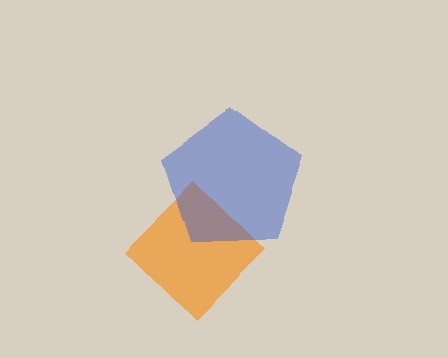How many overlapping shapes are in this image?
There are 2 overlapping shapes in the image.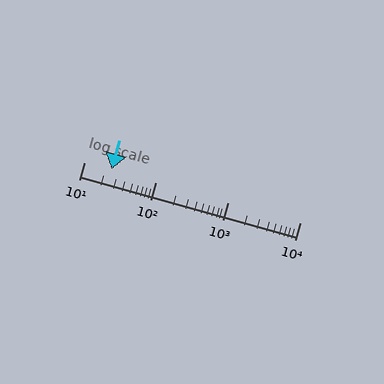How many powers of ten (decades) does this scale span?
The scale spans 3 decades, from 10 to 10000.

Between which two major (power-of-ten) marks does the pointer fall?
The pointer is between 10 and 100.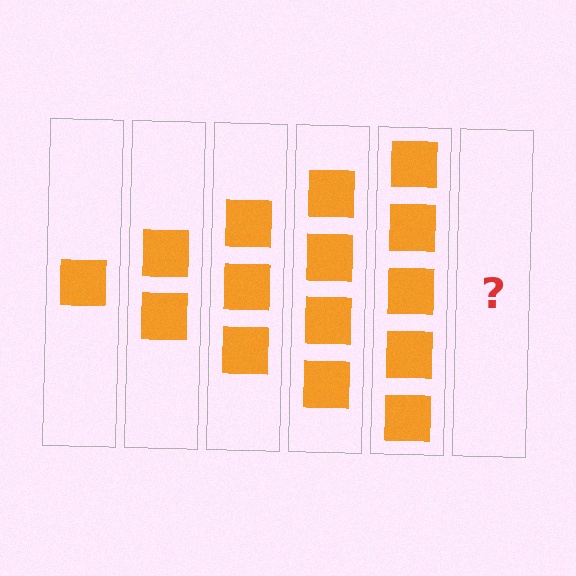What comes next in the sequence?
The next element should be 6 squares.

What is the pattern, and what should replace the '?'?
The pattern is that each step adds one more square. The '?' should be 6 squares.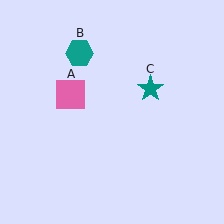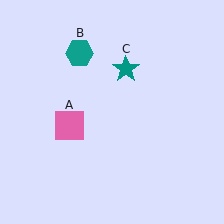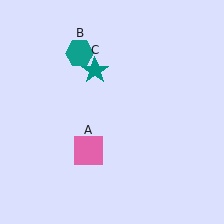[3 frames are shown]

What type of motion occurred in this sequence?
The pink square (object A), teal star (object C) rotated counterclockwise around the center of the scene.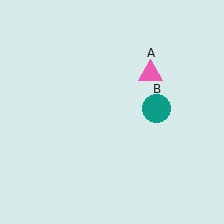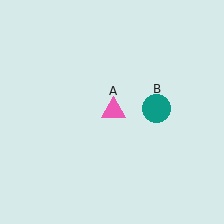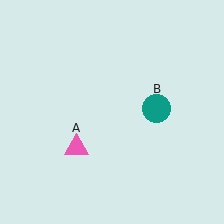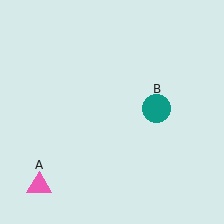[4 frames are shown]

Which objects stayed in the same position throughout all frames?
Teal circle (object B) remained stationary.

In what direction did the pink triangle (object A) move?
The pink triangle (object A) moved down and to the left.